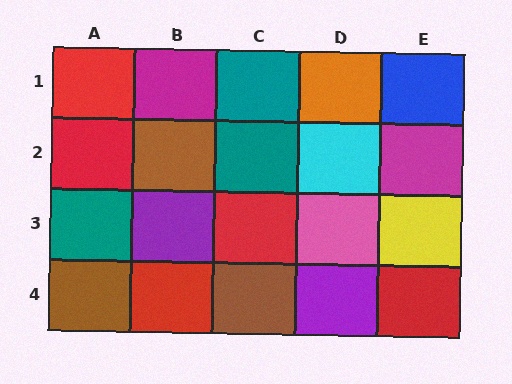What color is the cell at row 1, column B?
Magenta.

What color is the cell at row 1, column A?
Red.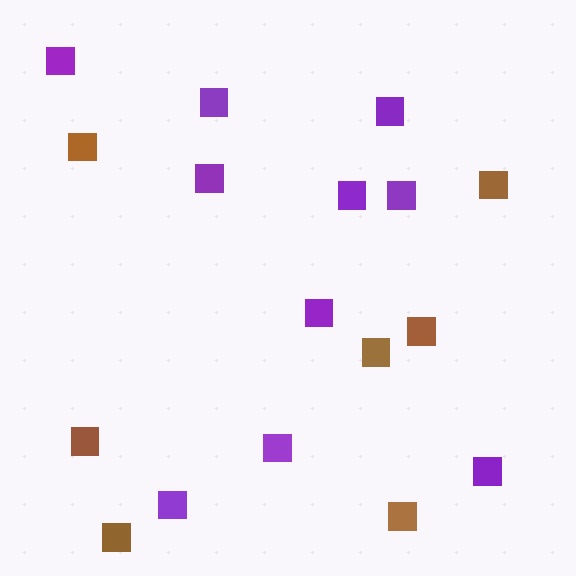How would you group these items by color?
There are 2 groups: one group of purple squares (10) and one group of brown squares (7).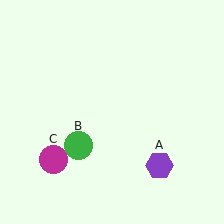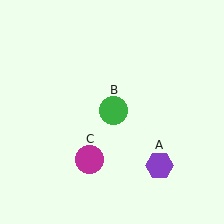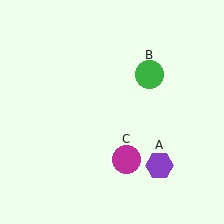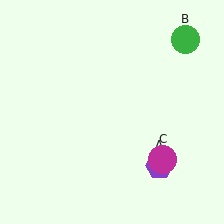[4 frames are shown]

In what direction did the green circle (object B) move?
The green circle (object B) moved up and to the right.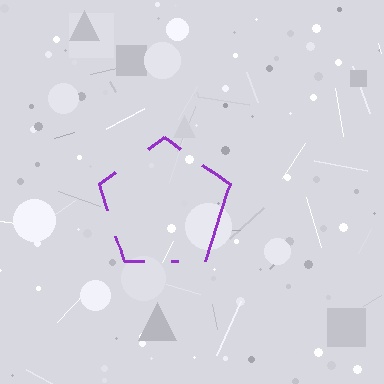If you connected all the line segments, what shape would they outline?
They would outline a pentagon.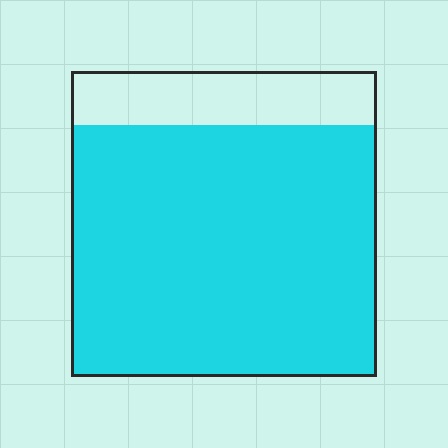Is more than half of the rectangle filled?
Yes.